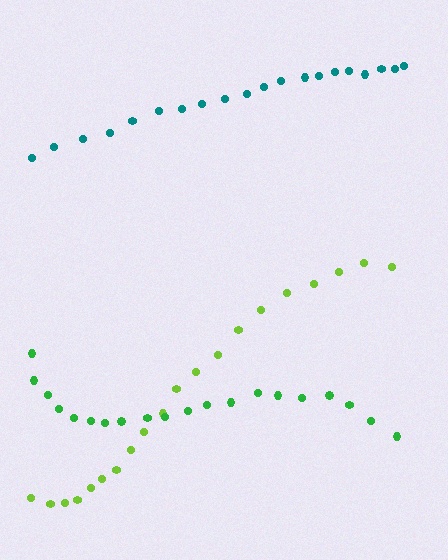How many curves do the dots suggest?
There are 3 distinct paths.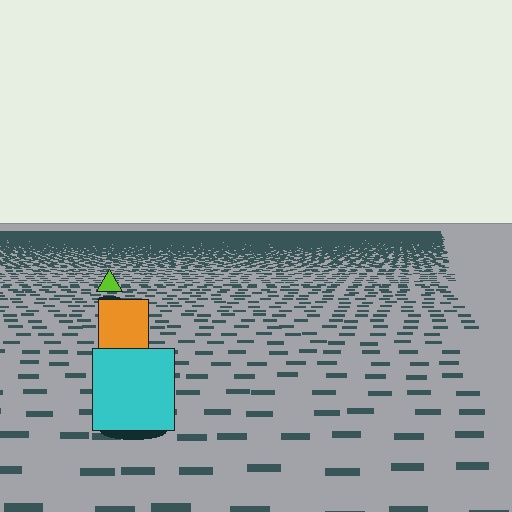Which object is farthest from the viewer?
The lime triangle is farthest from the viewer. It appears smaller and the ground texture around it is denser.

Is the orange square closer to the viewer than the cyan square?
No. The cyan square is closer — you can tell from the texture gradient: the ground texture is coarser near it.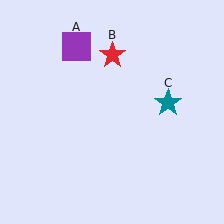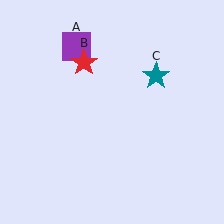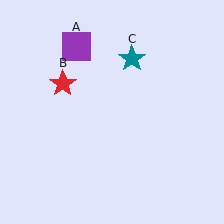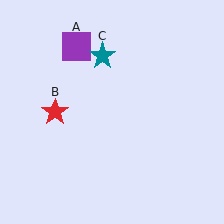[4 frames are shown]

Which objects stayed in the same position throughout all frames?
Purple square (object A) remained stationary.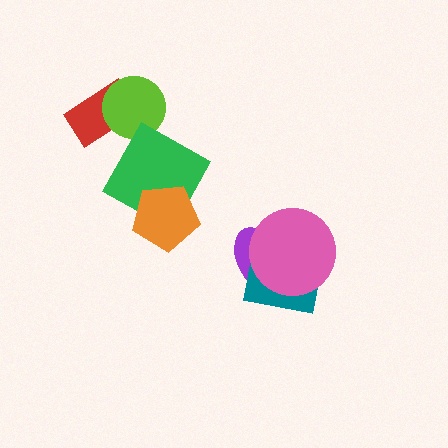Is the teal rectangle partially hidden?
Yes, it is partially covered by another shape.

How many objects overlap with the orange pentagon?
1 object overlaps with the orange pentagon.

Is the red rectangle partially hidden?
Yes, it is partially covered by another shape.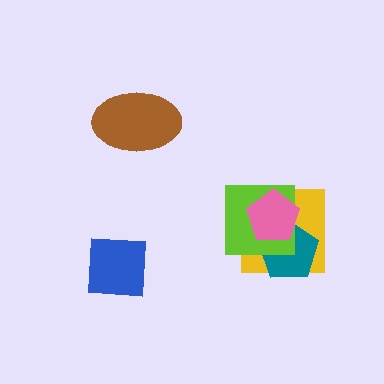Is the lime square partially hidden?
Yes, it is partially covered by another shape.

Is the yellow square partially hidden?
Yes, it is partially covered by another shape.